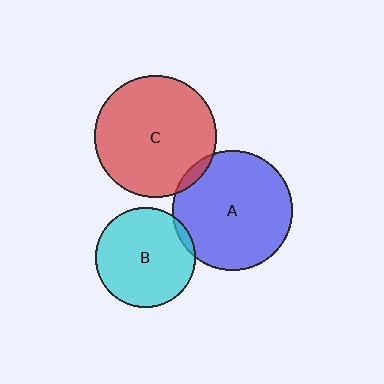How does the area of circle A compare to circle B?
Approximately 1.5 times.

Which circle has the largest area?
Circle C (red).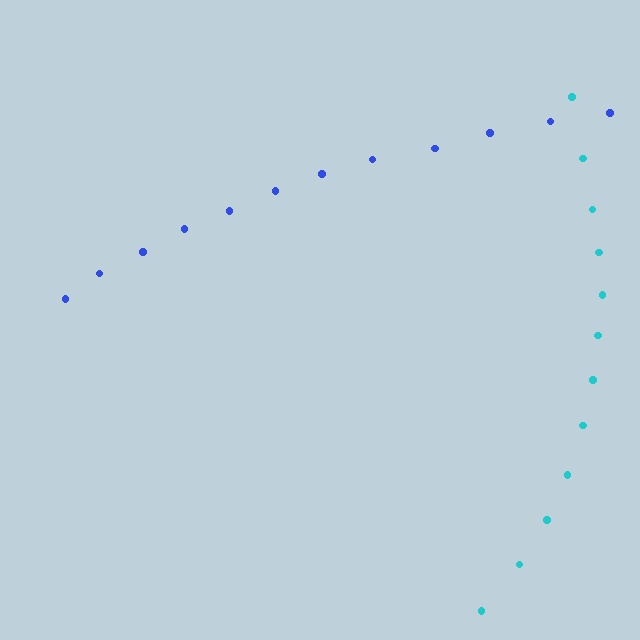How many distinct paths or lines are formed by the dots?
There are 2 distinct paths.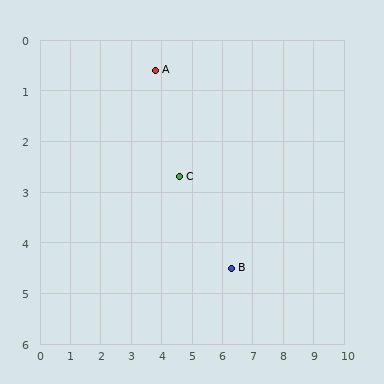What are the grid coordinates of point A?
Point A is at approximately (3.8, 0.6).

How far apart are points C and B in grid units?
Points C and B are about 2.5 grid units apart.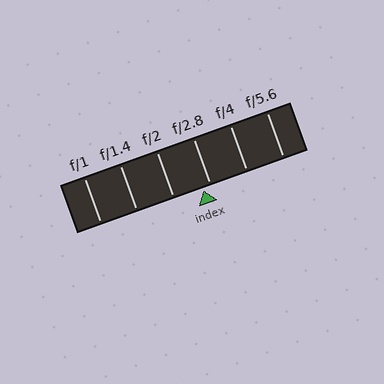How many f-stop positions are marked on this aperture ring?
There are 6 f-stop positions marked.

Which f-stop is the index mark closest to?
The index mark is closest to f/2.8.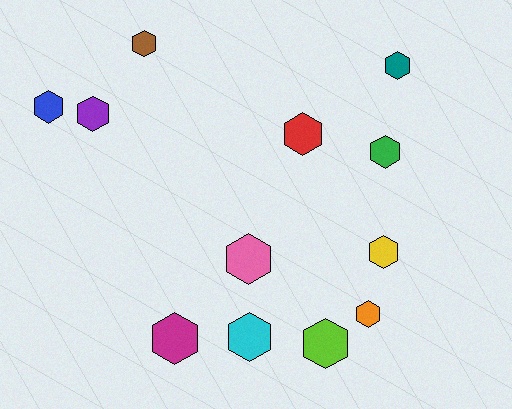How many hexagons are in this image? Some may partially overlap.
There are 12 hexagons.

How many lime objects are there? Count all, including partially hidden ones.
There is 1 lime object.